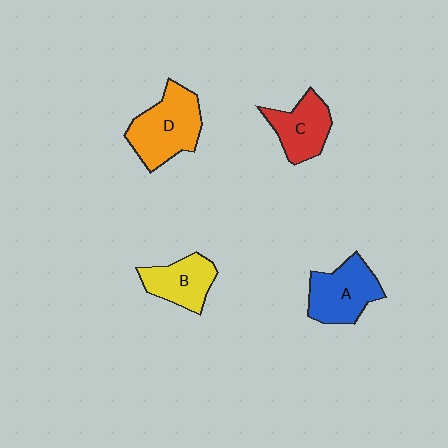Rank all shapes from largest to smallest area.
From largest to smallest: D (orange), A (blue), C (red), B (yellow).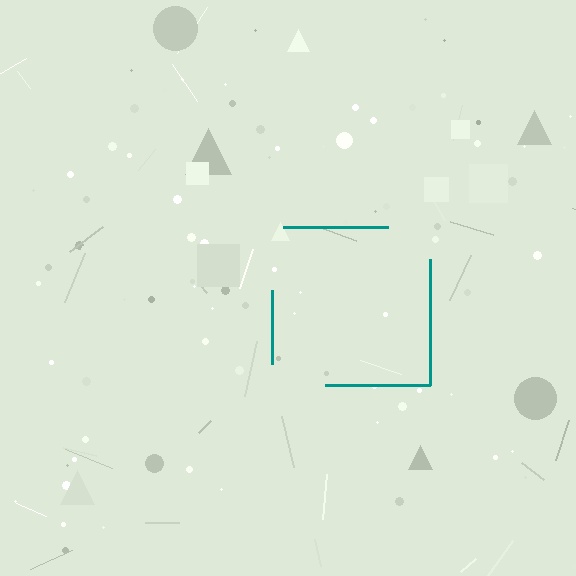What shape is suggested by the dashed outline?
The dashed outline suggests a square.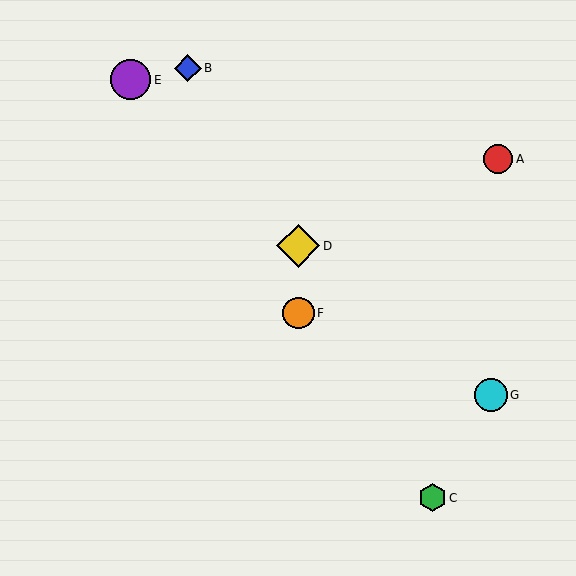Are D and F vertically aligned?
Yes, both are at x≈298.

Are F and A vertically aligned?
No, F is at x≈298 and A is at x≈498.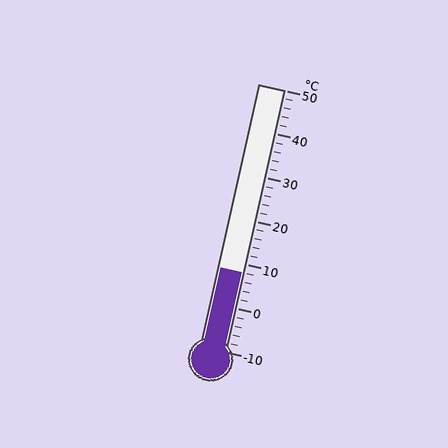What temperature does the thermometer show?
The thermometer shows approximately 8°C.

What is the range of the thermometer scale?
The thermometer scale ranges from -10°C to 50°C.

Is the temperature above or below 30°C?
The temperature is below 30°C.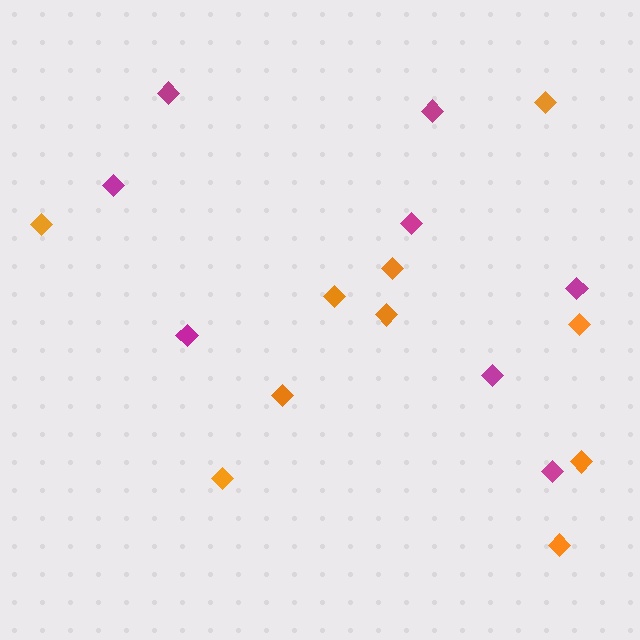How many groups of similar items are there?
There are 2 groups: one group of orange diamonds (10) and one group of magenta diamonds (8).